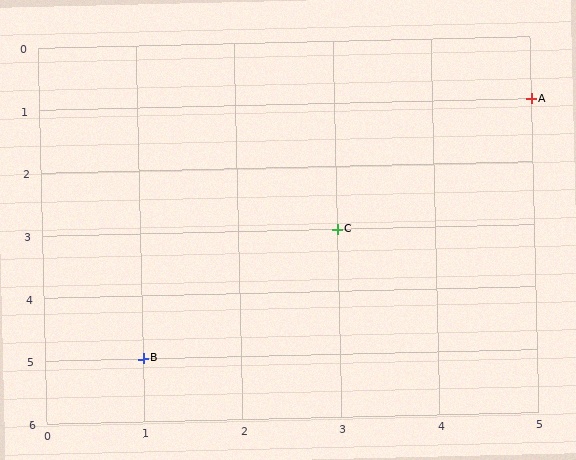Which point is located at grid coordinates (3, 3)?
Point C is at (3, 3).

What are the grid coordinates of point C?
Point C is at grid coordinates (3, 3).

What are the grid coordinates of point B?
Point B is at grid coordinates (1, 5).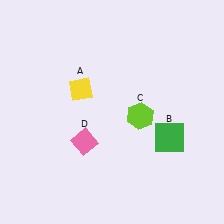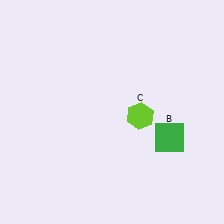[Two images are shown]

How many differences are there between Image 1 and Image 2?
There are 2 differences between the two images.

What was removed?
The yellow diamond (A), the pink diamond (D) were removed in Image 2.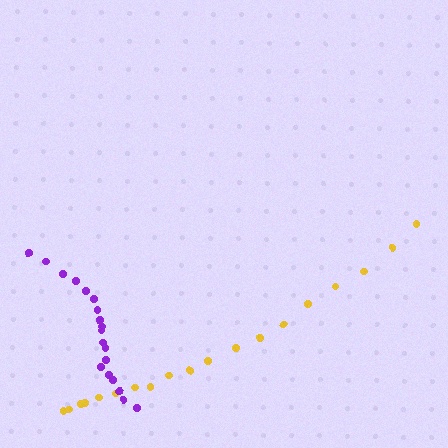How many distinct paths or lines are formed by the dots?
There are 2 distinct paths.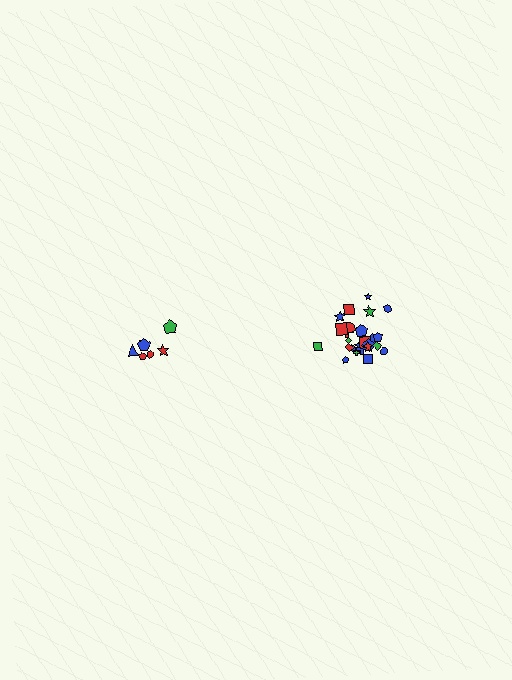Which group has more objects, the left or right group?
The right group.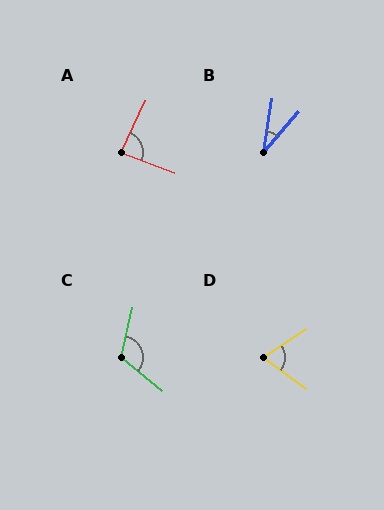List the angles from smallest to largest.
B (33°), D (69°), A (85°), C (116°).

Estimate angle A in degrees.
Approximately 85 degrees.